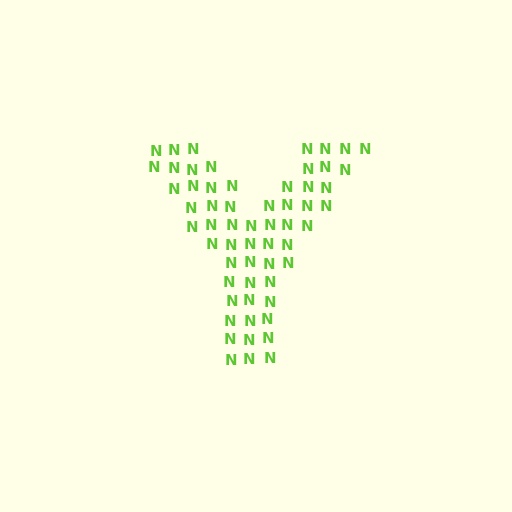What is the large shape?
The large shape is the letter Y.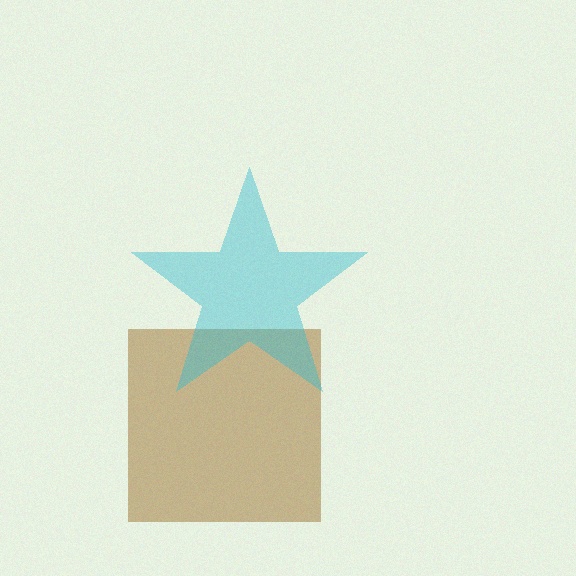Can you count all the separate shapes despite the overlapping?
Yes, there are 2 separate shapes.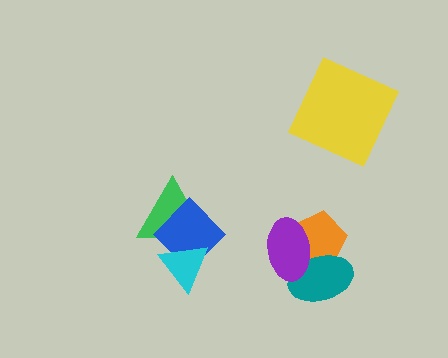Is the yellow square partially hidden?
No, no other shape covers it.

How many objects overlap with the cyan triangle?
2 objects overlap with the cyan triangle.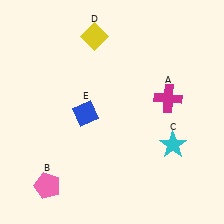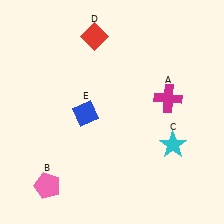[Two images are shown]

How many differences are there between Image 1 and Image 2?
There is 1 difference between the two images.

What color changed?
The diamond (D) changed from yellow in Image 1 to red in Image 2.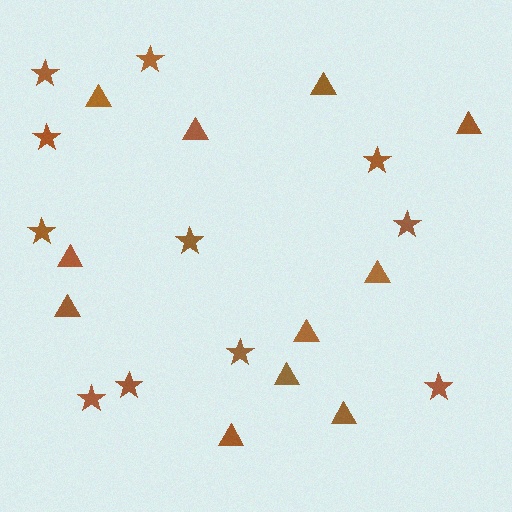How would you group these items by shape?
There are 2 groups: one group of triangles (11) and one group of stars (11).